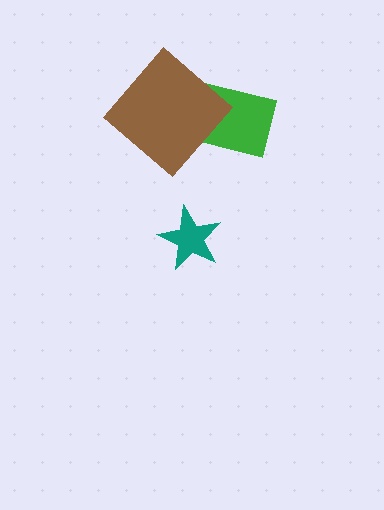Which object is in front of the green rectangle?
The brown diamond is in front of the green rectangle.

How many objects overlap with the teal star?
0 objects overlap with the teal star.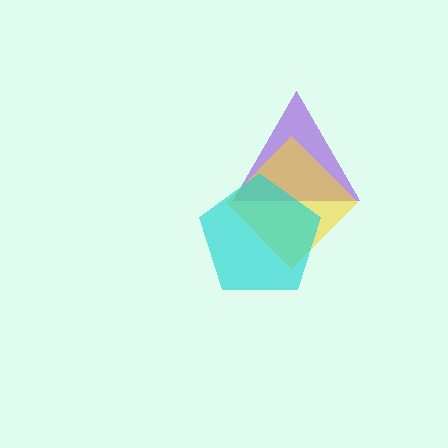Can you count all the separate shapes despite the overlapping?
Yes, there are 3 separate shapes.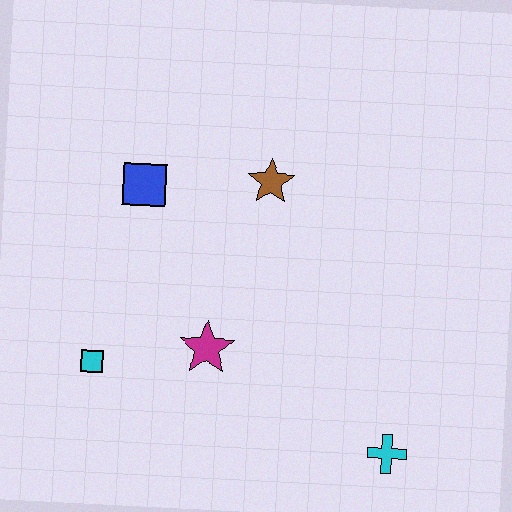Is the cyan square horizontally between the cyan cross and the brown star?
No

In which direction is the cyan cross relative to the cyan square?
The cyan cross is to the right of the cyan square.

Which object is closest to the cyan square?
The magenta star is closest to the cyan square.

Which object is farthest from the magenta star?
The cyan cross is farthest from the magenta star.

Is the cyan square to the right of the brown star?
No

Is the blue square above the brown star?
No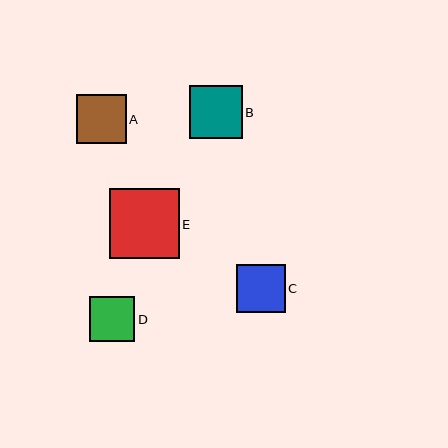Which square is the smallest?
Square D is the smallest with a size of approximately 45 pixels.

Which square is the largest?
Square E is the largest with a size of approximately 70 pixels.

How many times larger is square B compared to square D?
Square B is approximately 1.2 times the size of square D.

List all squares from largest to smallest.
From largest to smallest: E, B, A, C, D.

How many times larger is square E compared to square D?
Square E is approximately 1.5 times the size of square D.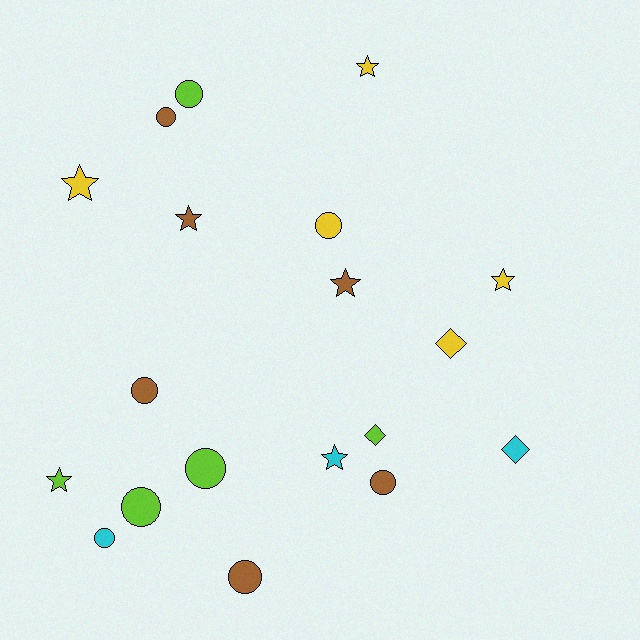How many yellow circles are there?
There is 1 yellow circle.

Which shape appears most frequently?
Circle, with 9 objects.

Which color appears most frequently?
Brown, with 6 objects.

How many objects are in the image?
There are 19 objects.